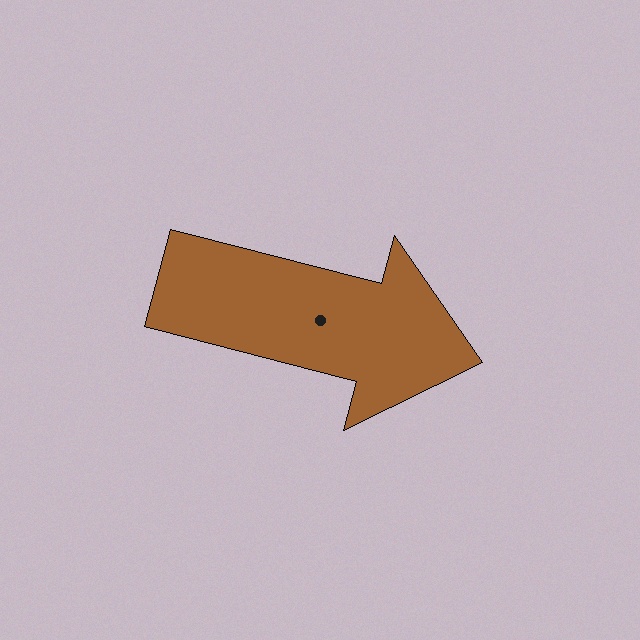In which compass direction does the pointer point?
East.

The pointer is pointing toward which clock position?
Roughly 3 o'clock.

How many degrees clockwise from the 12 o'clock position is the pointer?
Approximately 105 degrees.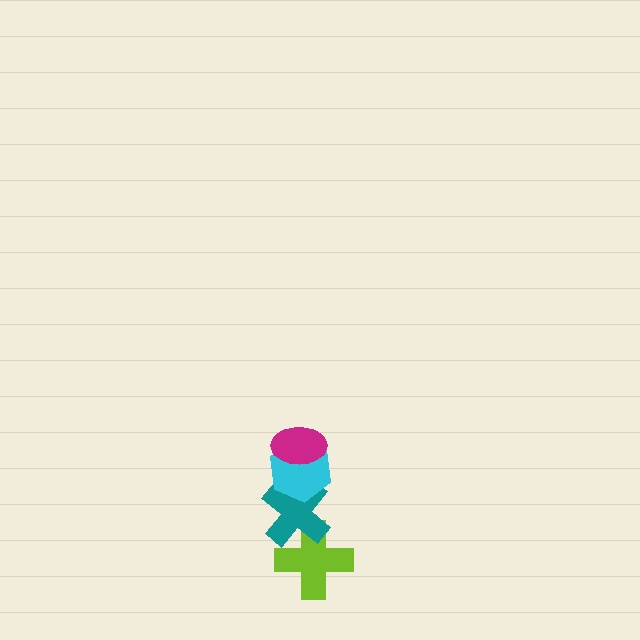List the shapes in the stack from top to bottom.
From top to bottom: the magenta ellipse, the cyan hexagon, the teal cross, the lime cross.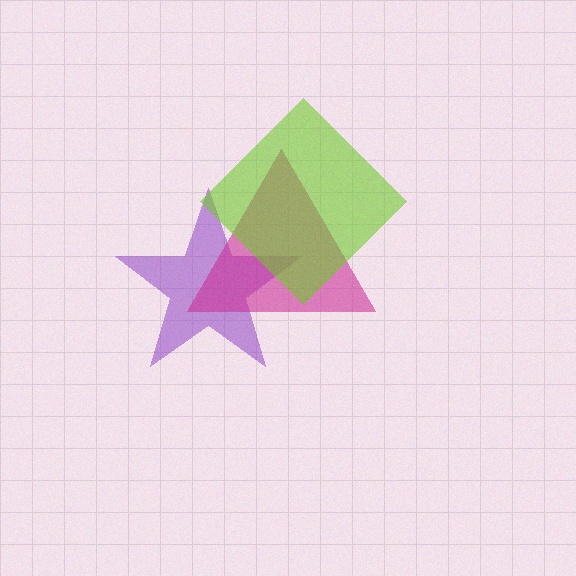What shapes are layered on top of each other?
The layered shapes are: a purple star, a magenta triangle, a lime diamond.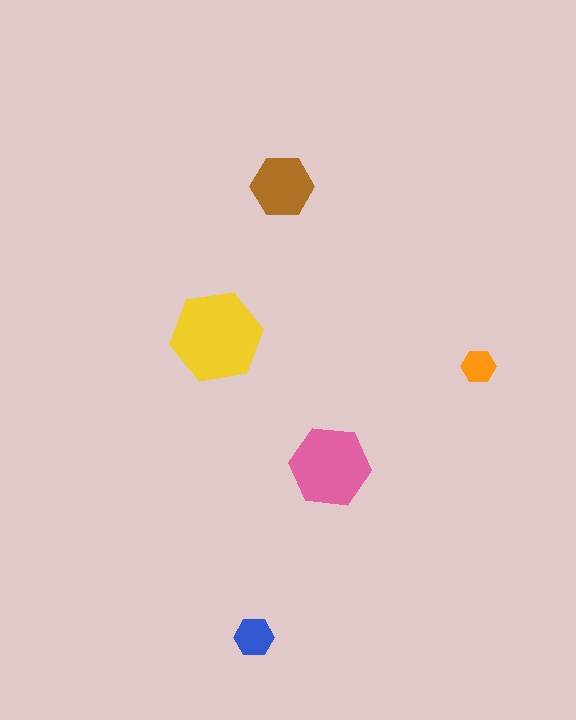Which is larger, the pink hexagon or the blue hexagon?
The pink one.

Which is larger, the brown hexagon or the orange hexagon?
The brown one.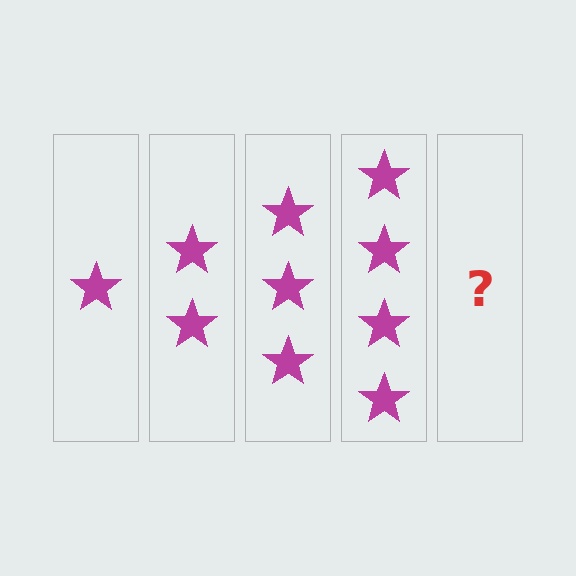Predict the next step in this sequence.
The next step is 5 stars.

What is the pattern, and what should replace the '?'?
The pattern is that each step adds one more star. The '?' should be 5 stars.